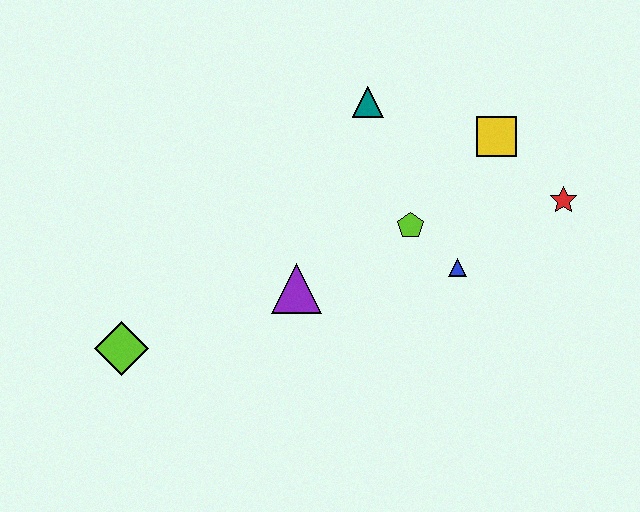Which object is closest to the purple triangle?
The lime pentagon is closest to the purple triangle.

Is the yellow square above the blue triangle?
Yes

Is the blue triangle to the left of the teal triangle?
No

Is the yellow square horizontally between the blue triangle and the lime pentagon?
No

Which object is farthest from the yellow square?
The lime diamond is farthest from the yellow square.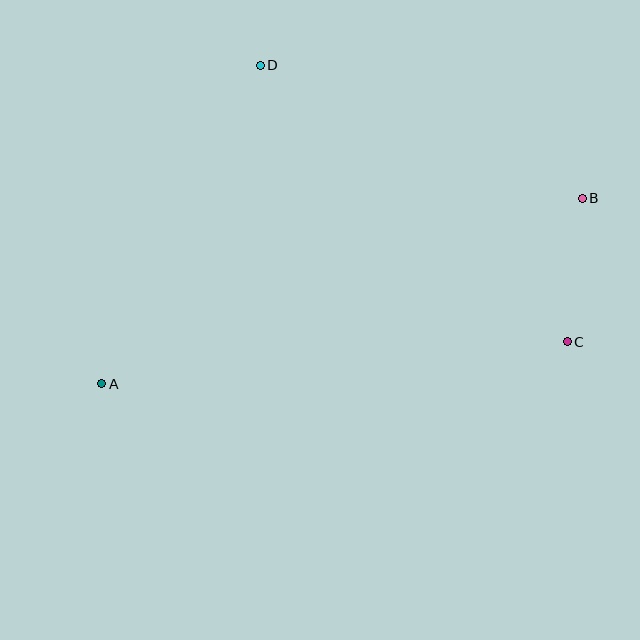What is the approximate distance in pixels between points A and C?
The distance between A and C is approximately 467 pixels.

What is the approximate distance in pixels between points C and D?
The distance between C and D is approximately 413 pixels.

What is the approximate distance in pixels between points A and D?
The distance between A and D is approximately 355 pixels.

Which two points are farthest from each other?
Points A and B are farthest from each other.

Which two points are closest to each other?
Points B and C are closest to each other.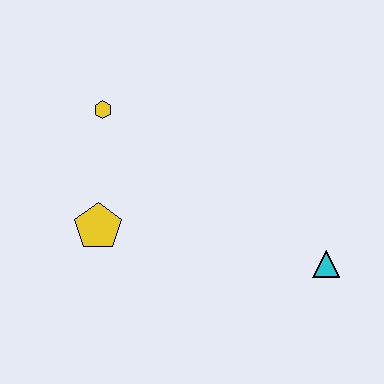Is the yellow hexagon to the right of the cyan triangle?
No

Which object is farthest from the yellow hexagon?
The cyan triangle is farthest from the yellow hexagon.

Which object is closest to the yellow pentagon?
The yellow hexagon is closest to the yellow pentagon.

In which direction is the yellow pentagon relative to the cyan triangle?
The yellow pentagon is to the left of the cyan triangle.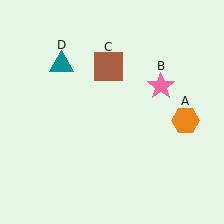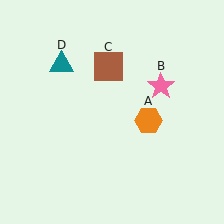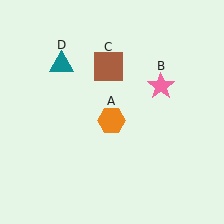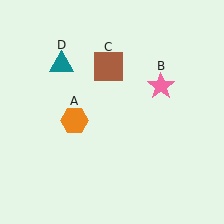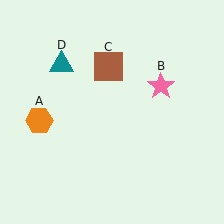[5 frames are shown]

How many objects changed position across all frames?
1 object changed position: orange hexagon (object A).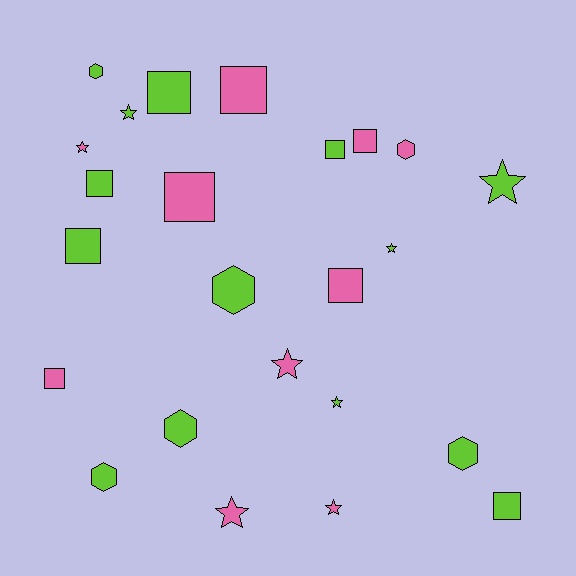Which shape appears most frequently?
Square, with 10 objects.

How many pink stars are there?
There are 4 pink stars.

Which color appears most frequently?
Lime, with 14 objects.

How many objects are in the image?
There are 24 objects.